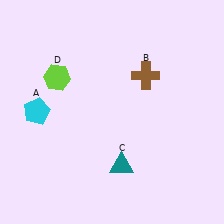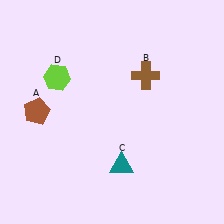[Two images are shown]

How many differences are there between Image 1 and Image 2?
There is 1 difference between the two images.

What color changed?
The pentagon (A) changed from cyan in Image 1 to brown in Image 2.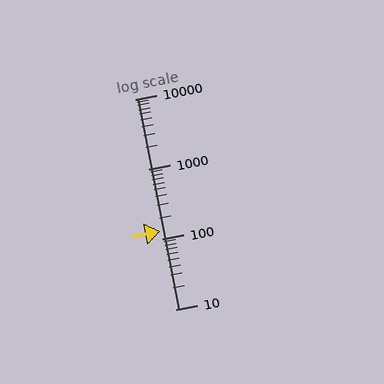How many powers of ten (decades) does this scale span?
The scale spans 3 decades, from 10 to 10000.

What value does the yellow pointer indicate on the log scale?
The pointer indicates approximately 130.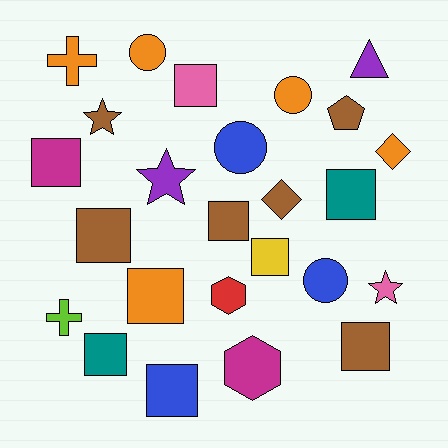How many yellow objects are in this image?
There is 1 yellow object.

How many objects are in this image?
There are 25 objects.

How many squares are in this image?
There are 10 squares.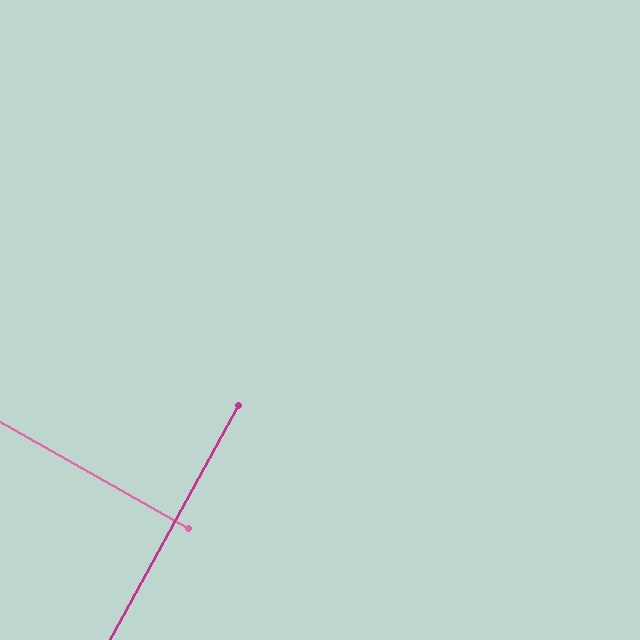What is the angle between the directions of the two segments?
Approximately 89 degrees.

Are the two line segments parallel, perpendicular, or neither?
Perpendicular — they meet at approximately 89°.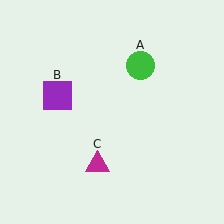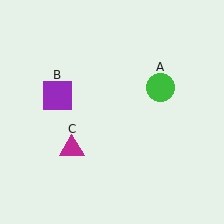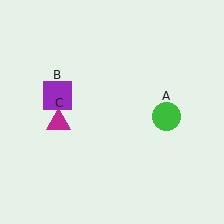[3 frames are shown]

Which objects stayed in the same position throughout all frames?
Purple square (object B) remained stationary.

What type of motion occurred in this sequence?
The green circle (object A), magenta triangle (object C) rotated clockwise around the center of the scene.